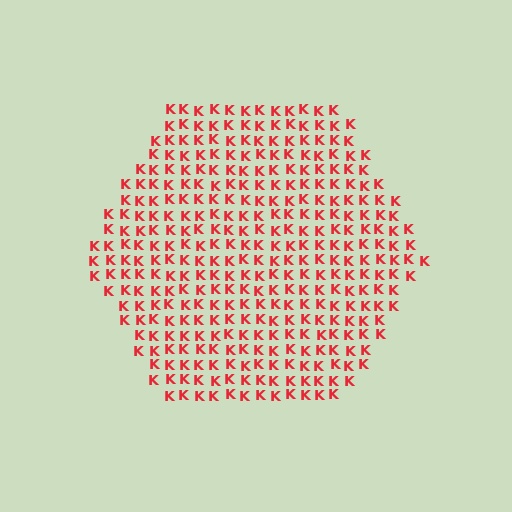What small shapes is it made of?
It is made of small letter K's.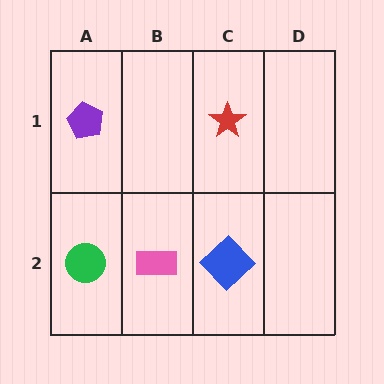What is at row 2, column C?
A blue diamond.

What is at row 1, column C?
A red star.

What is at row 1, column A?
A purple pentagon.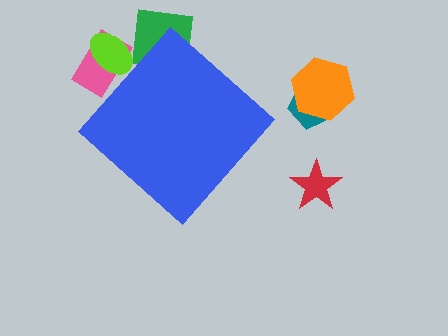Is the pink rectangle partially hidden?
Yes, the pink rectangle is partially hidden behind the blue diamond.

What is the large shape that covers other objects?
A blue diamond.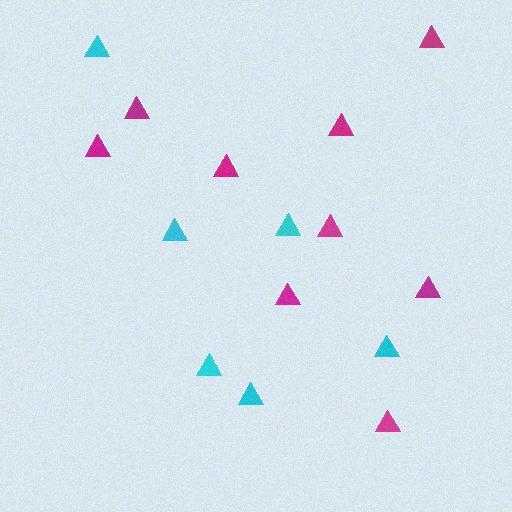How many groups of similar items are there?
There are 2 groups: one group of magenta triangles (9) and one group of cyan triangles (6).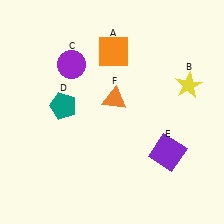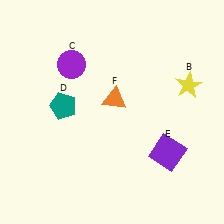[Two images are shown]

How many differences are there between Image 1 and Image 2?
There is 1 difference between the two images.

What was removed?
The orange square (A) was removed in Image 2.